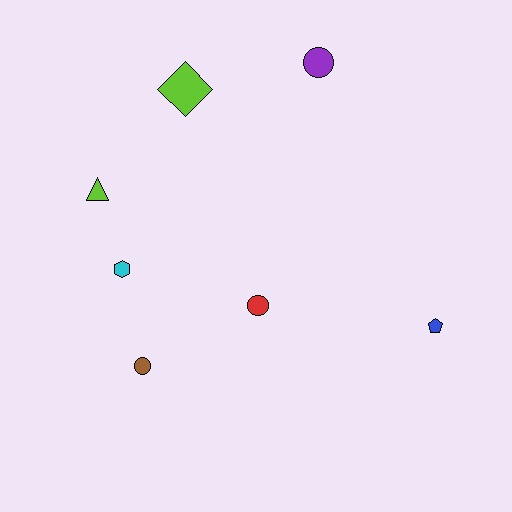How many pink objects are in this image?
There are no pink objects.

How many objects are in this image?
There are 7 objects.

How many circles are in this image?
There are 3 circles.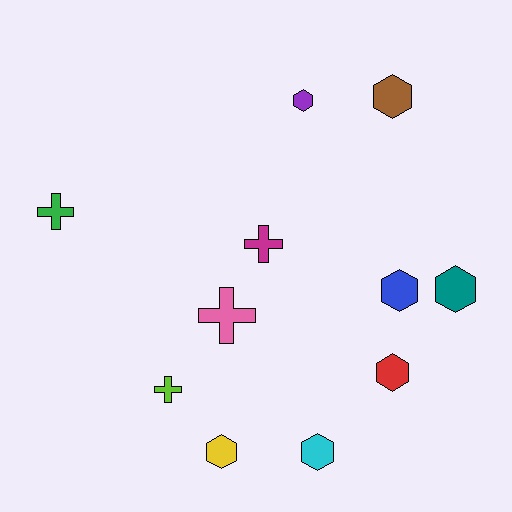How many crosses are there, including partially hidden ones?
There are 4 crosses.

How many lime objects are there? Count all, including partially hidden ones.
There is 1 lime object.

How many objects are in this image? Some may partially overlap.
There are 11 objects.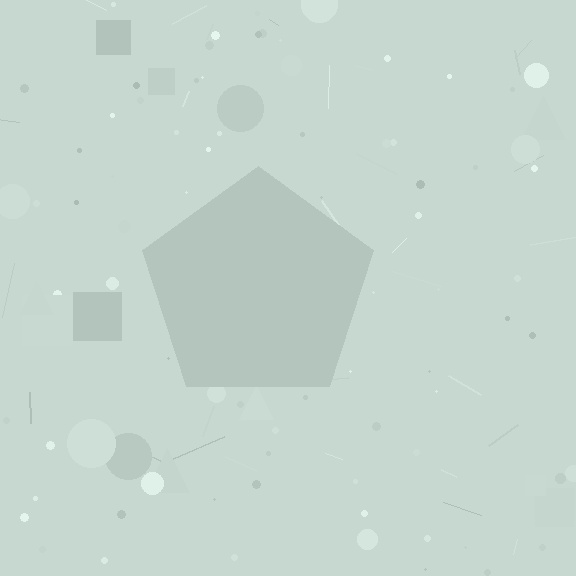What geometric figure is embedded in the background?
A pentagon is embedded in the background.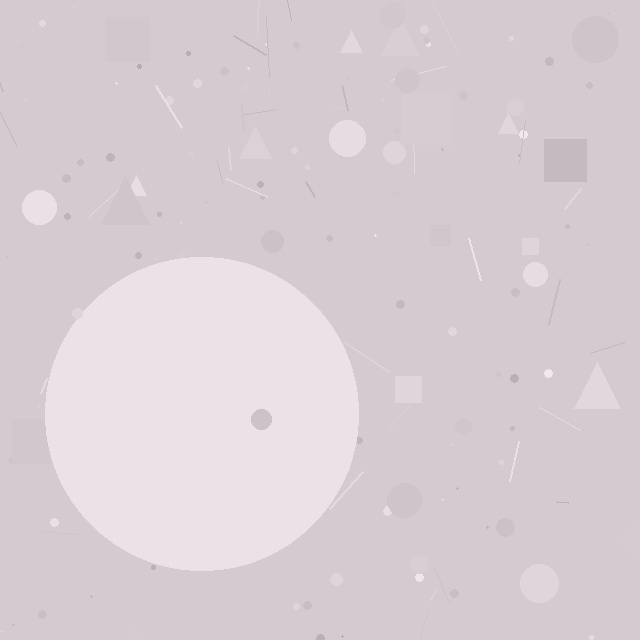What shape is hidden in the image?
A circle is hidden in the image.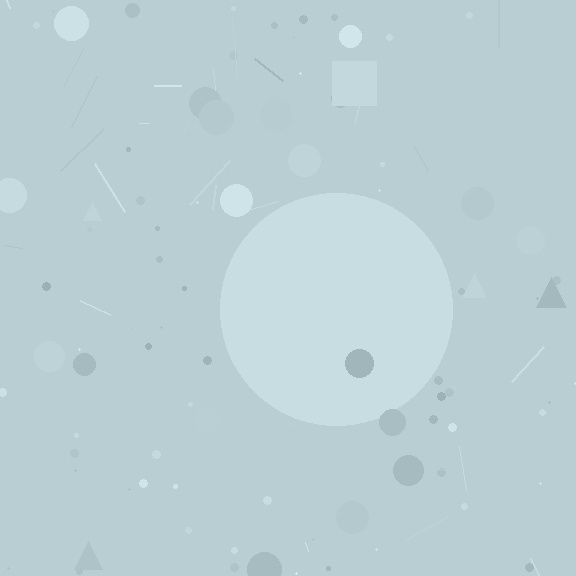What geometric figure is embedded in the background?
A circle is embedded in the background.